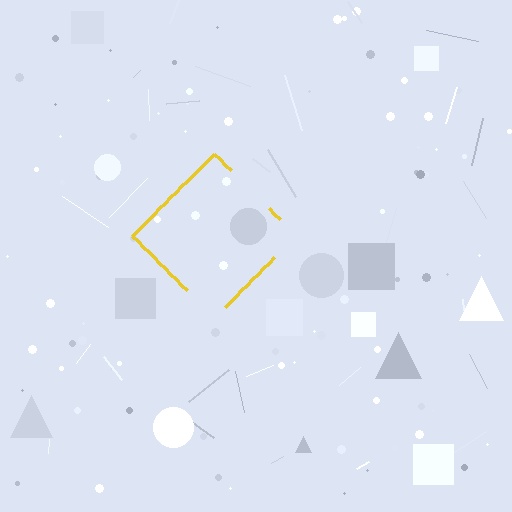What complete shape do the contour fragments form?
The contour fragments form a diamond.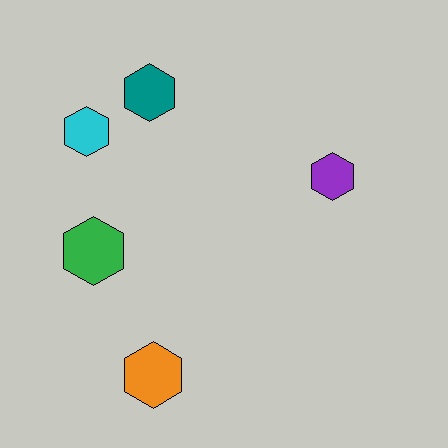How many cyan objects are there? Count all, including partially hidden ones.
There is 1 cyan object.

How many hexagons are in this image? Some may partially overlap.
There are 5 hexagons.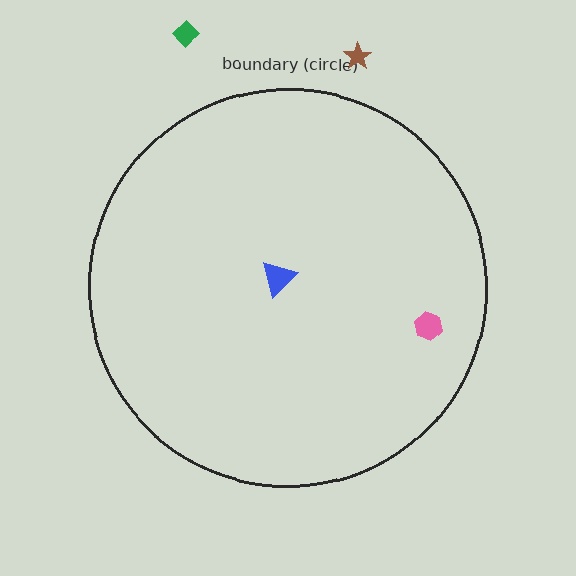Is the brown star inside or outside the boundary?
Outside.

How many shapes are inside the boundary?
2 inside, 2 outside.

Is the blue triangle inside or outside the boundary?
Inside.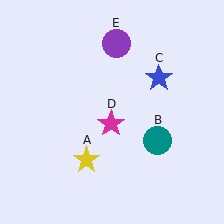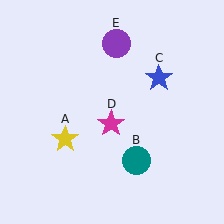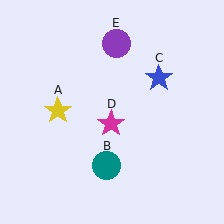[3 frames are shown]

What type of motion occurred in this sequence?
The yellow star (object A), teal circle (object B) rotated clockwise around the center of the scene.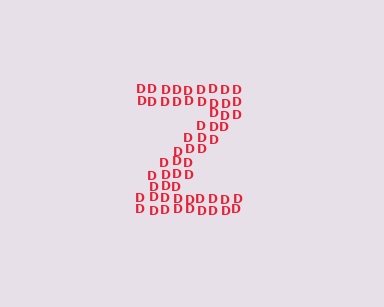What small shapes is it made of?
It is made of small letter D's.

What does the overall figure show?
The overall figure shows the letter Z.